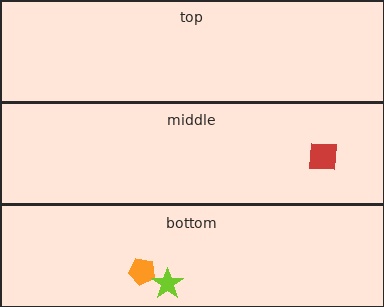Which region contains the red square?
The middle region.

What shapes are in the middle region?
The red square.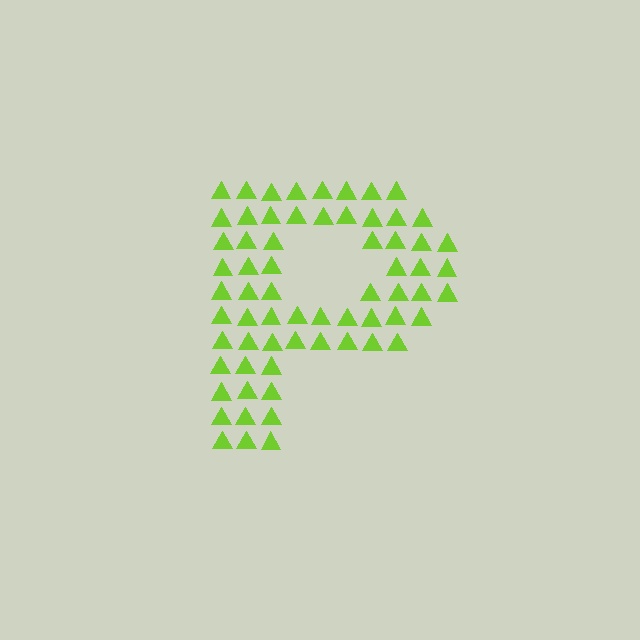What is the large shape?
The large shape is the letter P.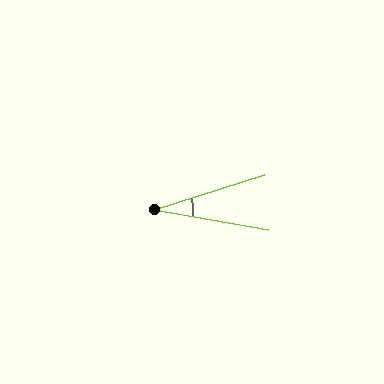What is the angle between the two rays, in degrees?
Approximately 28 degrees.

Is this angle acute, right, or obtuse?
It is acute.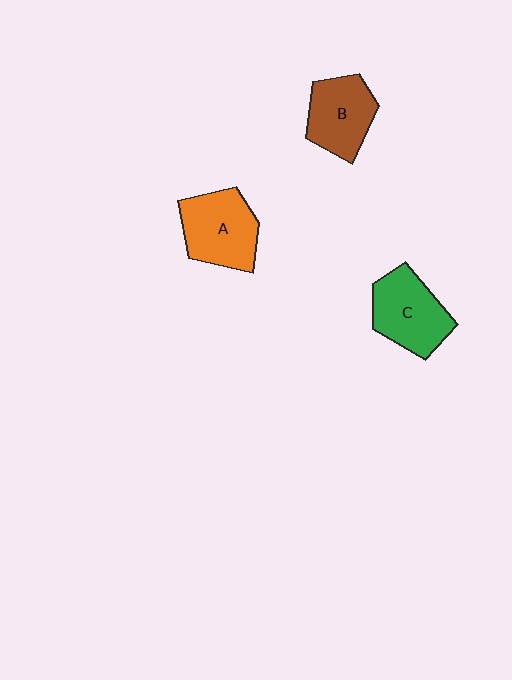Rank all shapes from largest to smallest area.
From largest to smallest: A (orange), C (green), B (brown).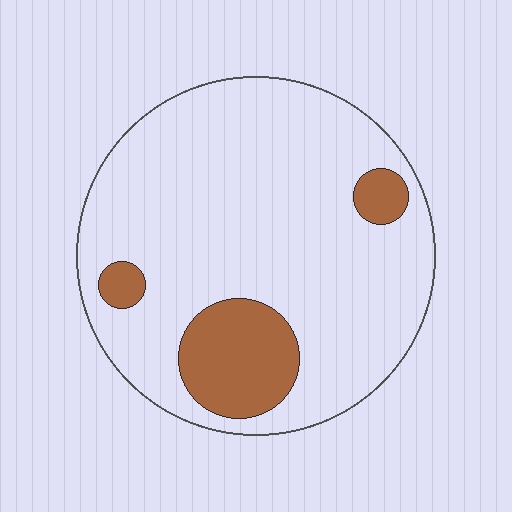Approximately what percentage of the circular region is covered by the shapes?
Approximately 15%.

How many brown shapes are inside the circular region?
3.